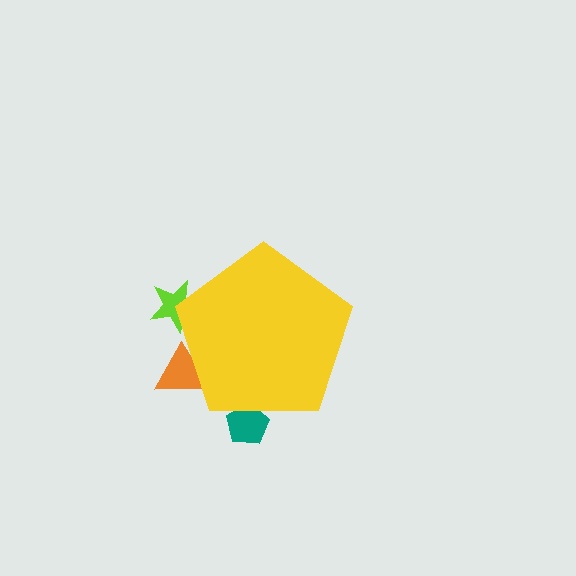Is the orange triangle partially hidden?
Yes, the orange triangle is partially hidden behind the yellow pentagon.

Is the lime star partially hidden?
Yes, the lime star is partially hidden behind the yellow pentagon.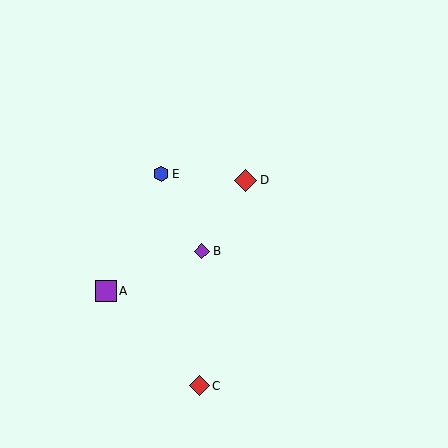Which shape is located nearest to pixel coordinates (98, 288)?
The purple square (labeled A) at (106, 291) is nearest to that location.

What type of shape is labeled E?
Shape E is a blue hexagon.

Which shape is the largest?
The red diamond (labeled D) is the largest.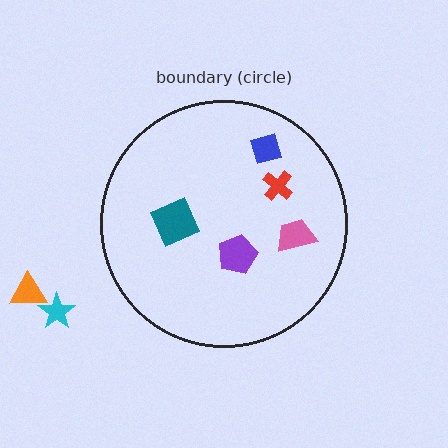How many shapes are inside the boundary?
5 inside, 2 outside.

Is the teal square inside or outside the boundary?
Inside.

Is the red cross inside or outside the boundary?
Inside.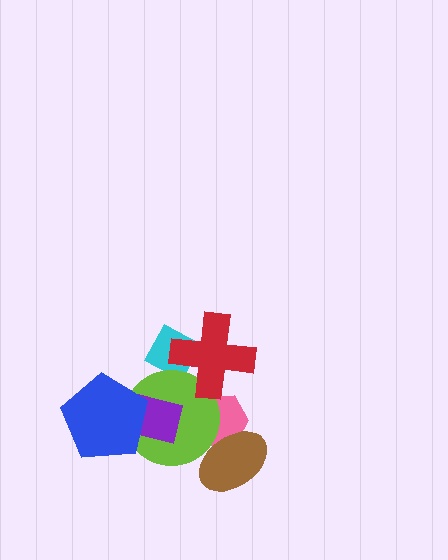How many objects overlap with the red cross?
2 objects overlap with the red cross.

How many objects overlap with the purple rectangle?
2 objects overlap with the purple rectangle.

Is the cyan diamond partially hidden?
Yes, it is partially covered by another shape.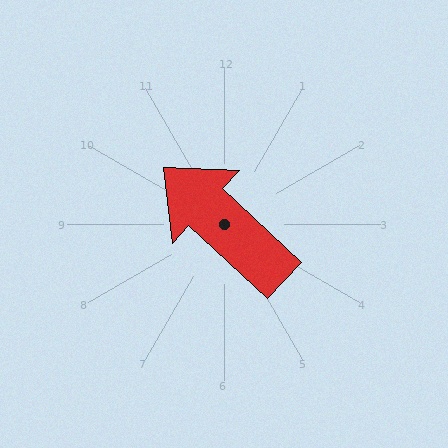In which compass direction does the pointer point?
Northwest.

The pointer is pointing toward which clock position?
Roughly 10 o'clock.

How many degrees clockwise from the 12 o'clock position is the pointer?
Approximately 313 degrees.